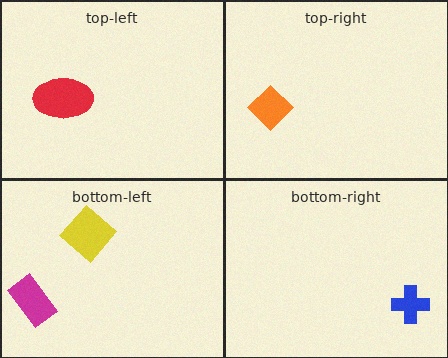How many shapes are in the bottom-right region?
1.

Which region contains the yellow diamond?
The bottom-left region.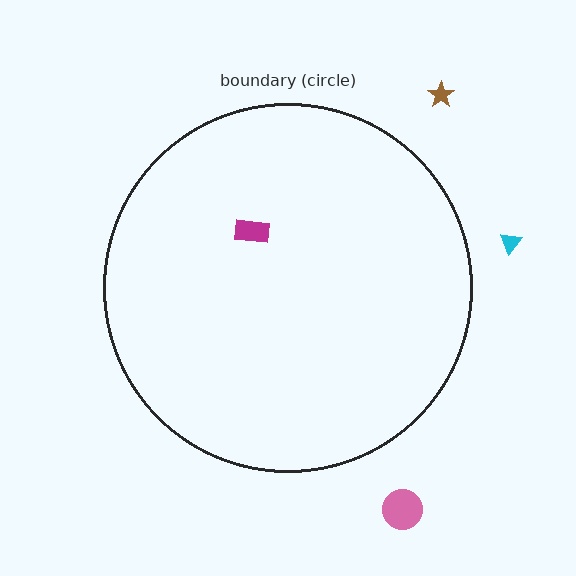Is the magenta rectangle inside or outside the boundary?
Inside.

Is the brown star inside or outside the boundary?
Outside.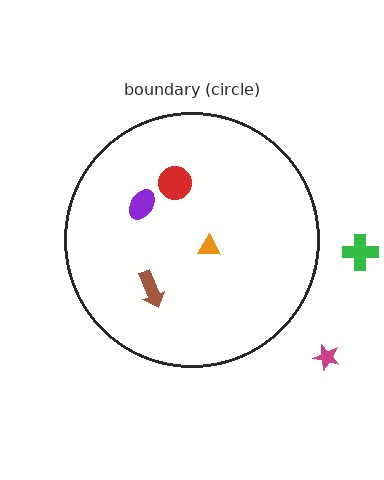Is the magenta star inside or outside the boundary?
Outside.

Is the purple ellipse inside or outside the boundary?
Inside.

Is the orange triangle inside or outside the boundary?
Inside.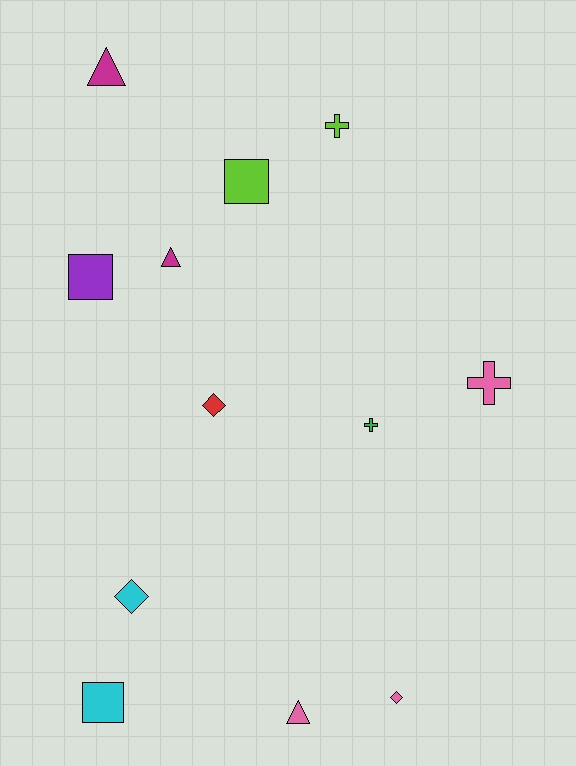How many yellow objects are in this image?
There are no yellow objects.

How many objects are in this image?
There are 12 objects.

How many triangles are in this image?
There are 3 triangles.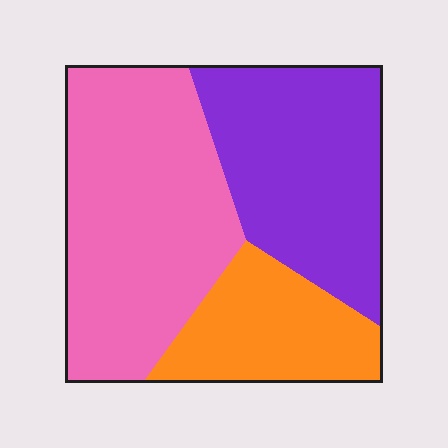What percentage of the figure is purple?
Purple takes up between a third and a half of the figure.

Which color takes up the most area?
Pink, at roughly 45%.